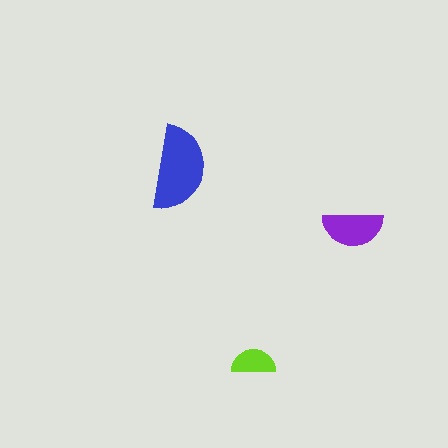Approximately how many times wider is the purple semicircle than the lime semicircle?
About 1.5 times wider.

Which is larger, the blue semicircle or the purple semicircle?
The blue one.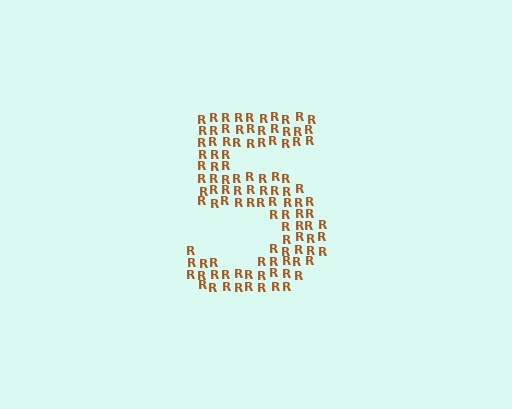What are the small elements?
The small elements are letter R's.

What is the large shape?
The large shape is the digit 5.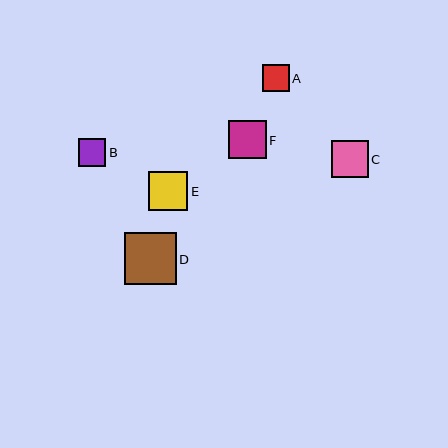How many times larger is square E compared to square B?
Square E is approximately 1.4 times the size of square B.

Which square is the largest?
Square D is the largest with a size of approximately 52 pixels.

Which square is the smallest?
Square A is the smallest with a size of approximately 27 pixels.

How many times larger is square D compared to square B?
Square D is approximately 1.9 times the size of square B.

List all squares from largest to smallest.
From largest to smallest: D, E, F, C, B, A.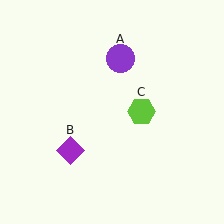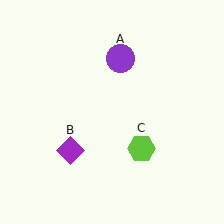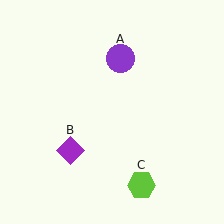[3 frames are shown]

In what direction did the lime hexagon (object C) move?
The lime hexagon (object C) moved down.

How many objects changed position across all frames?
1 object changed position: lime hexagon (object C).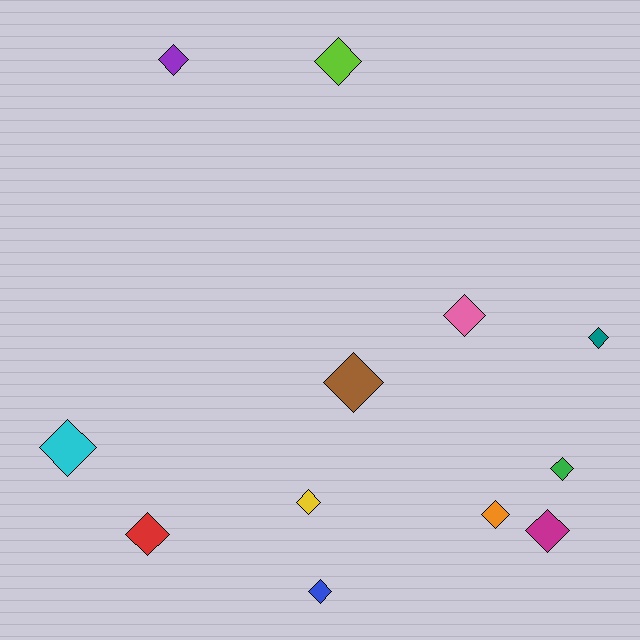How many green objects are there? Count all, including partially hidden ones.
There is 1 green object.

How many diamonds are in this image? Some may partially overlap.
There are 12 diamonds.